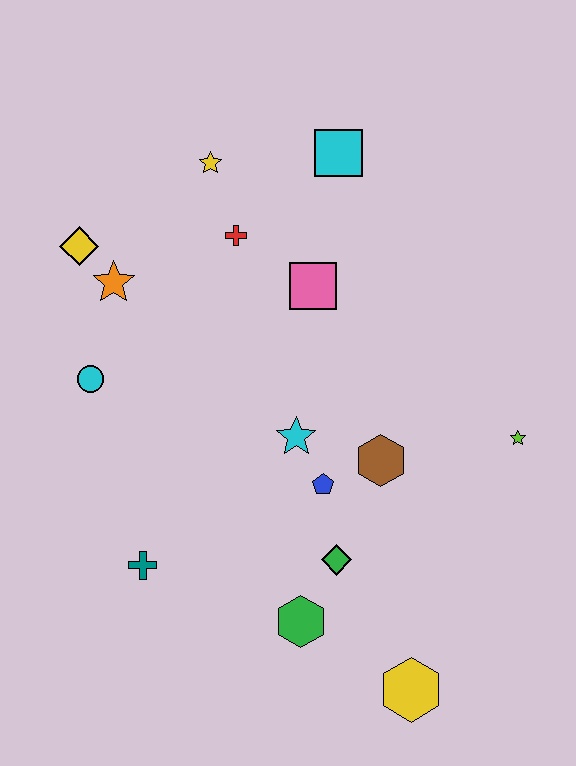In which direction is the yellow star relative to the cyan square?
The yellow star is to the left of the cyan square.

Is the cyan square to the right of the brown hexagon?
No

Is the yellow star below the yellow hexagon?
No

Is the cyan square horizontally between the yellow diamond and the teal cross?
No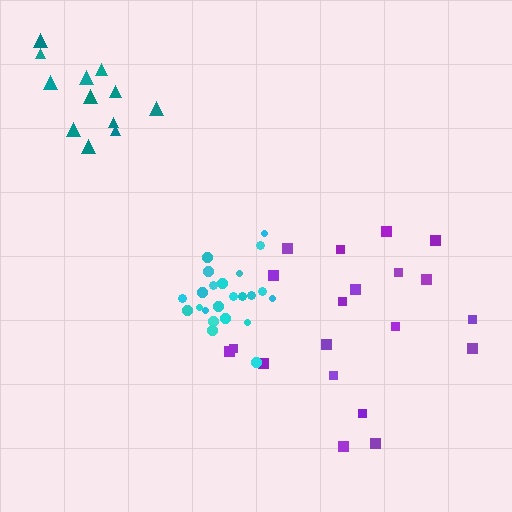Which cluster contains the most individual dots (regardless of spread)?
Cyan (24).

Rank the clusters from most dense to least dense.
cyan, purple, teal.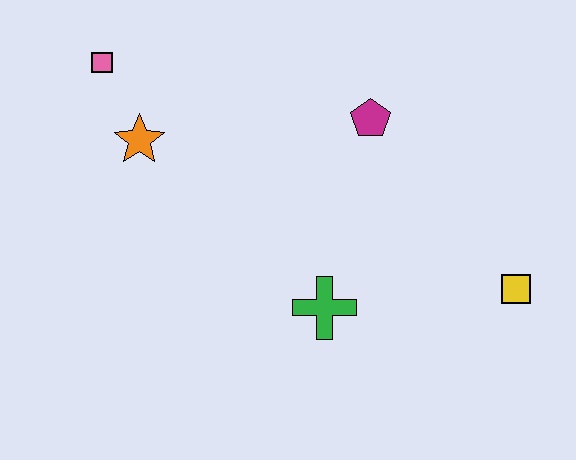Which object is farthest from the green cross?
The pink square is farthest from the green cross.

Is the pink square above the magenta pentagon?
Yes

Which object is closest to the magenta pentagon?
The green cross is closest to the magenta pentagon.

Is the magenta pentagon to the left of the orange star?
No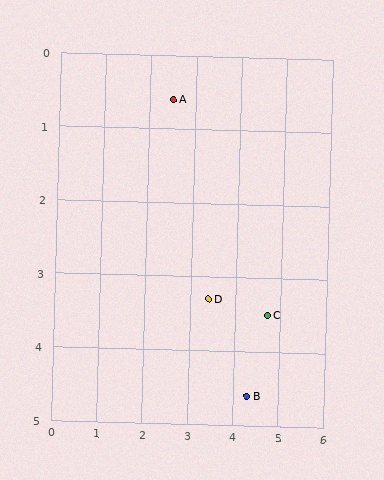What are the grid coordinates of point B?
Point B is at approximately (4.3, 4.6).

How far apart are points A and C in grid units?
Points A and C are about 3.6 grid units apart.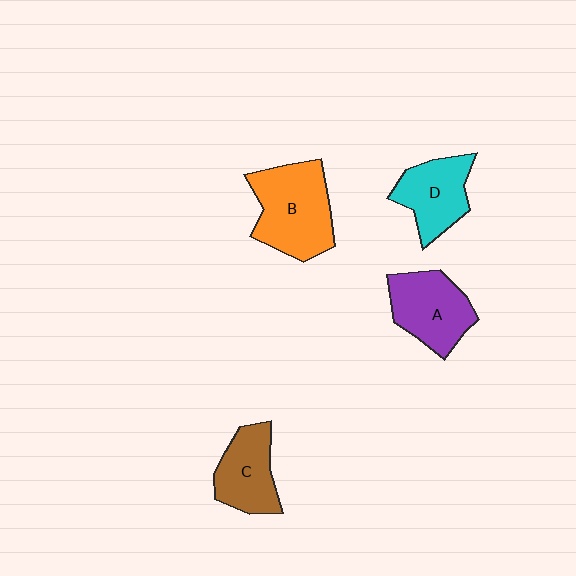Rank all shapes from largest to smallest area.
From largest to smallest: B (orange), A (purple), D (cyan), C (brown).